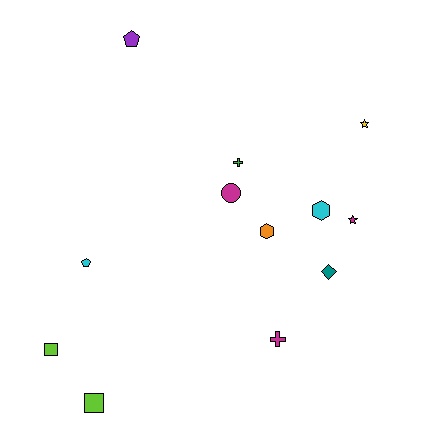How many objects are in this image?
There are 12 objects.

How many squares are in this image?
There are 2 squares.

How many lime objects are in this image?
There are 2 lime objects.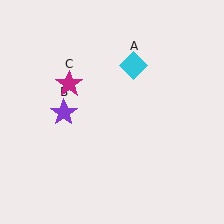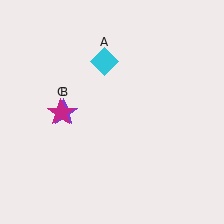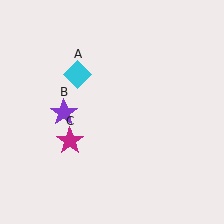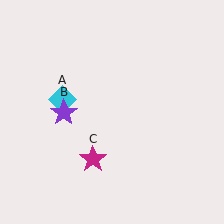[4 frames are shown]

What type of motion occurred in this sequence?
The cyan diamond (object A), magenta star (object C) rotated counterclockwise around the center of the scene.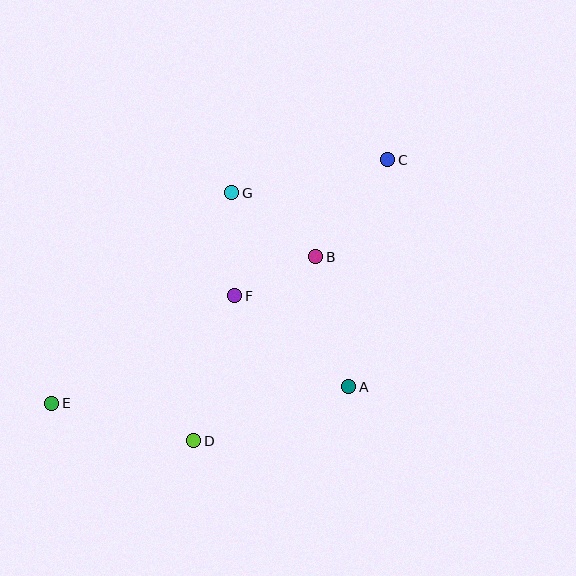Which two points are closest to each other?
Points B and F are closest to each other.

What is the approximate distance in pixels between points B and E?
The distance between B and E is approximately 302 pixels.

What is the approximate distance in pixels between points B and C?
The distance between B and C is approximately 121 pixels.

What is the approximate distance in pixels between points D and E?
The distance between D and E is approximately 147 pixels.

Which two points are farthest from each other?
Points C and E are farthest from each other.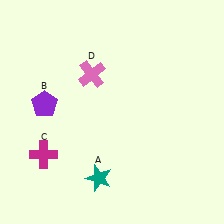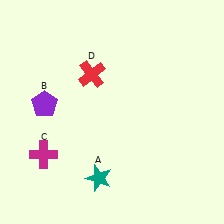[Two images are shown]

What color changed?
The cross (D) changed from pink in Image 1 to red in Image 2.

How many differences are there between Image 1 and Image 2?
There is 1 difference between the two images.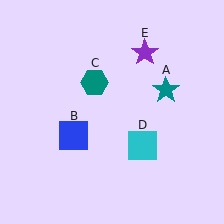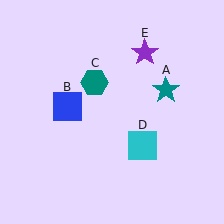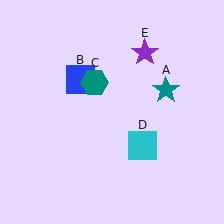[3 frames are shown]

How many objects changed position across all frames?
1 object changed position: blue square (object B).